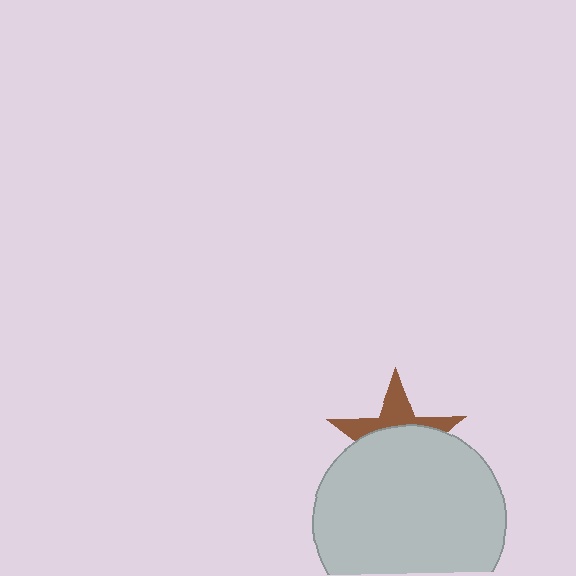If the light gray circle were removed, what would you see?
You would see the complete brown star.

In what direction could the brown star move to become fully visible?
The brown star could move up. That would shift it out from behind the light gray circle entirely.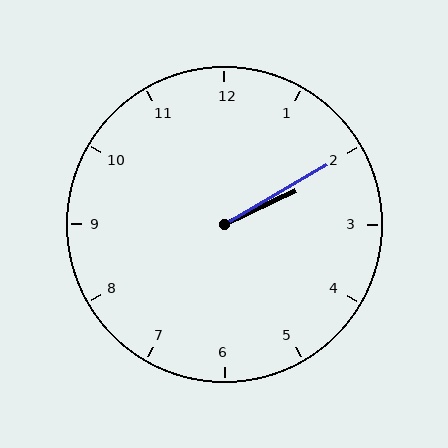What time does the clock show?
2:10.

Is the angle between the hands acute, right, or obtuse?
It is acute.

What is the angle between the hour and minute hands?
Approximately 5 degrees.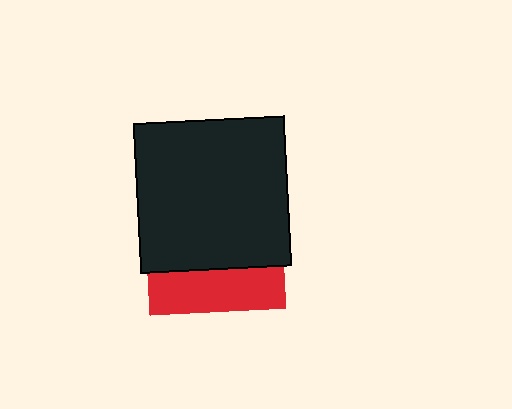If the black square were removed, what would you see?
You would see the complete red square.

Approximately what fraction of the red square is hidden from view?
Roughly 69% of the red square is hidden behind the black square.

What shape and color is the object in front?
The object in front is a black square.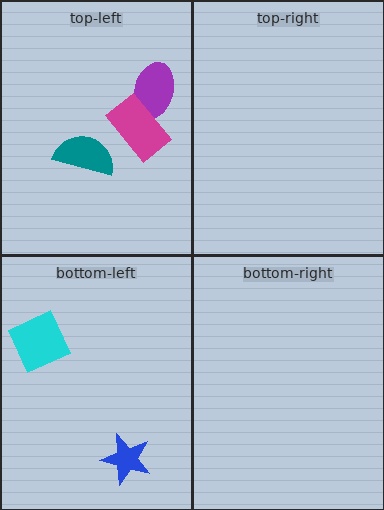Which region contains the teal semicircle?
The top-left region.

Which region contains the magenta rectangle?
The top-left region.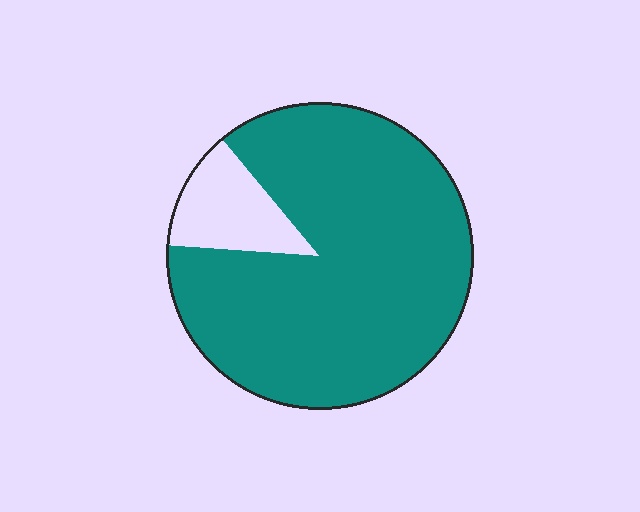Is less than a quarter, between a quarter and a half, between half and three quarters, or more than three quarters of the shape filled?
More than three quarters.